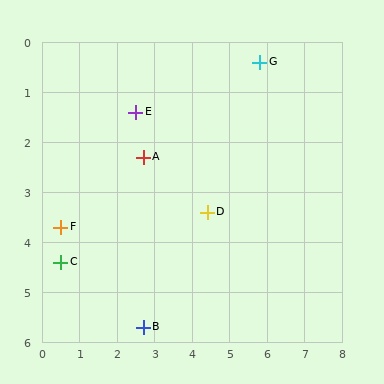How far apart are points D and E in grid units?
Points D and E are about 2.8 grid units apart.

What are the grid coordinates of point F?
Point F is at approximately (0.5, 3.7).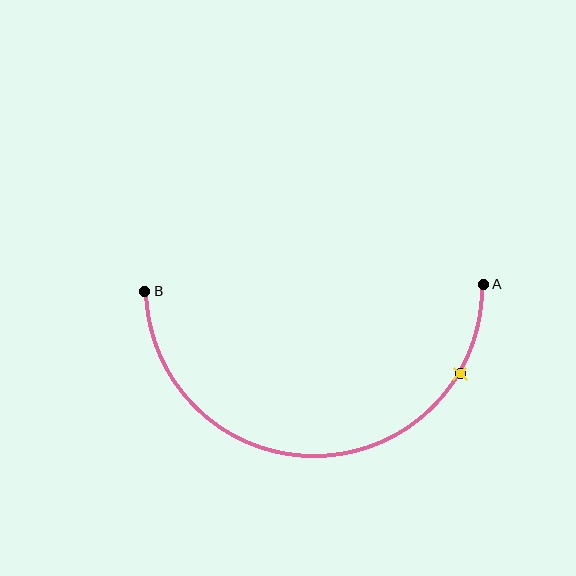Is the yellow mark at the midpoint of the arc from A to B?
No. The yellow mark lies on the arc but is closer to endpoint A. The arc midpoint would be at the point on the curve equidistant along the arc from both A and B.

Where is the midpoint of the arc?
The arc midpoint is the point on the curve farthest from the straight line joining A and B. It sits below that line.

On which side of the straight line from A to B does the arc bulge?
The arc bulges below the straight line connecting A and B.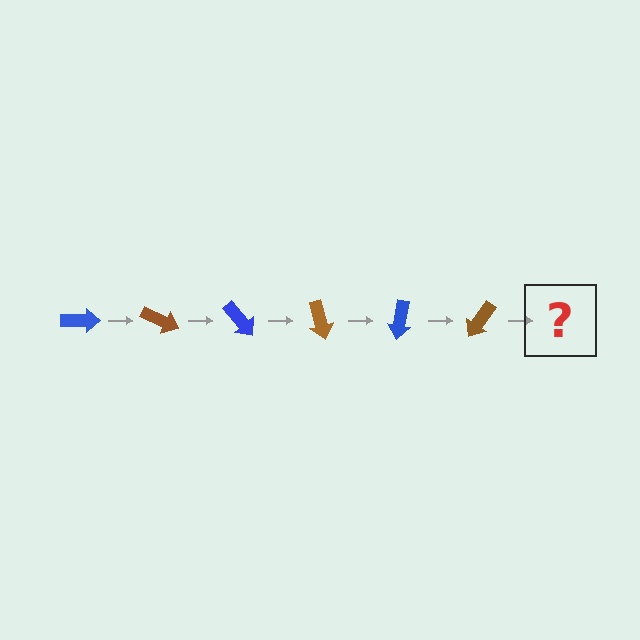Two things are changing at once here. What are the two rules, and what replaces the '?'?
The two rules are that it rotates 25 degrees each step and the color cycles through blue and brown. The '?' should be a blue arrow, rotated 150 degrees from the start.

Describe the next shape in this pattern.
It should be a blue arrow, rotated 150 degrees from the start.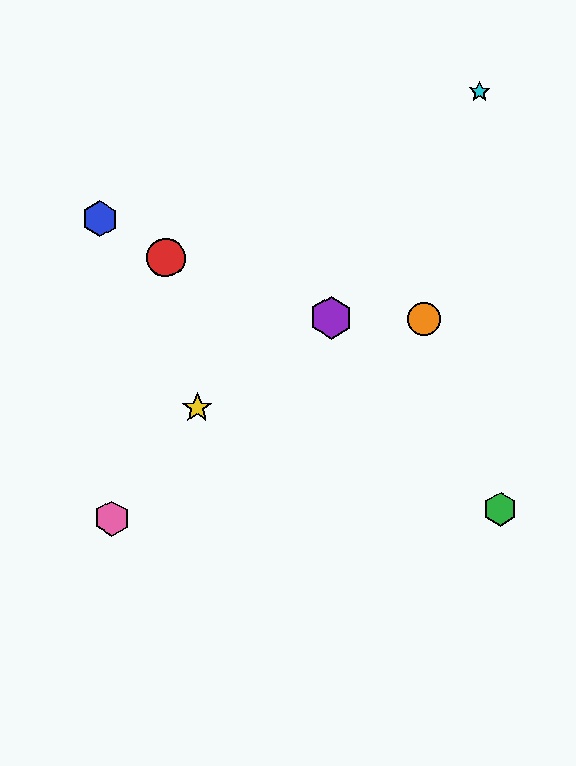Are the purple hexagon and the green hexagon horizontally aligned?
No, the purple hexagon is at y≈318 and the green hexagon is at y≈509.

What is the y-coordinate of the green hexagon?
The green hexagon is at y≈509.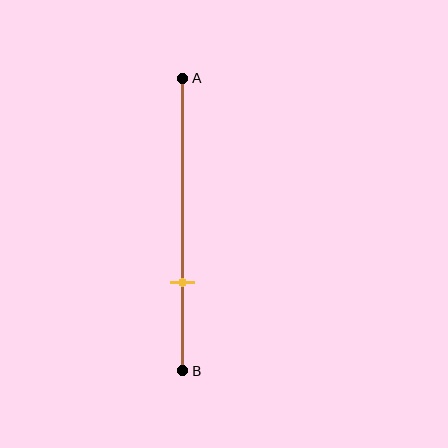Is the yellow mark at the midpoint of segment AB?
No, the mark is at about 70% from A, not at the 50% midpoint.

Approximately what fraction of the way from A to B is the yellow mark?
The yellow mark is approximately 70% of the way from A to B.